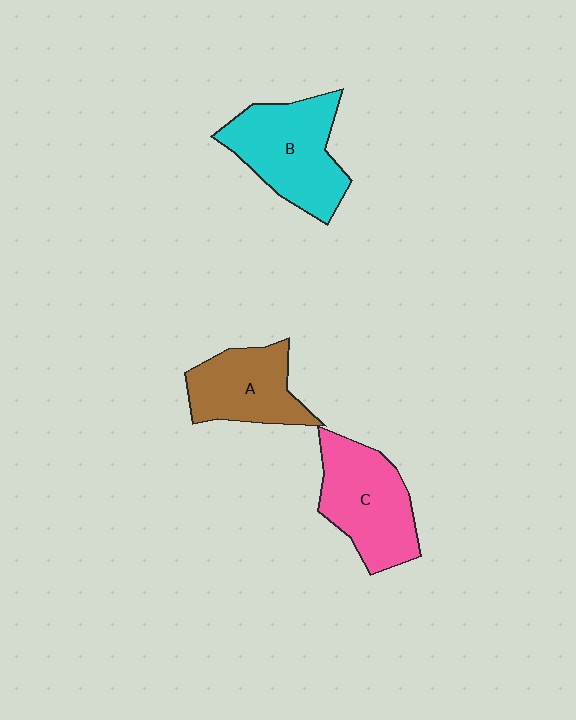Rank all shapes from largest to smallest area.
From largest to smallest: B (cyan), C (pink), A (brown).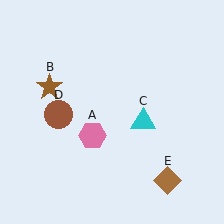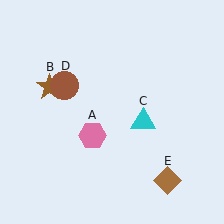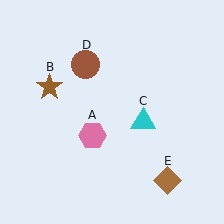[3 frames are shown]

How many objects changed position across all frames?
1 object changed position: brown circle (object D).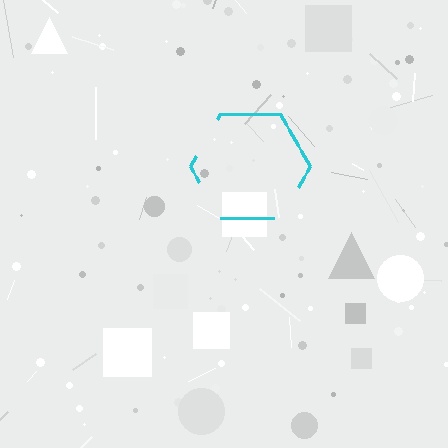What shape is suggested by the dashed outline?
The dashed outline suggests a hexagon.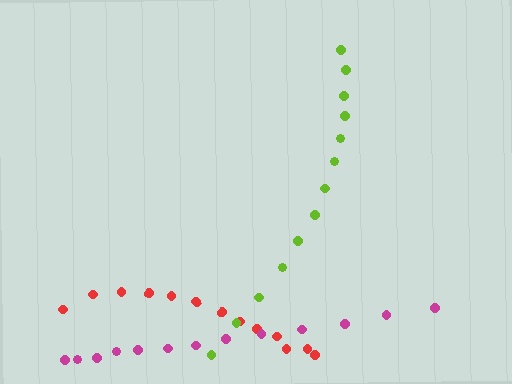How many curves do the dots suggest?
There are 3 distinct paths.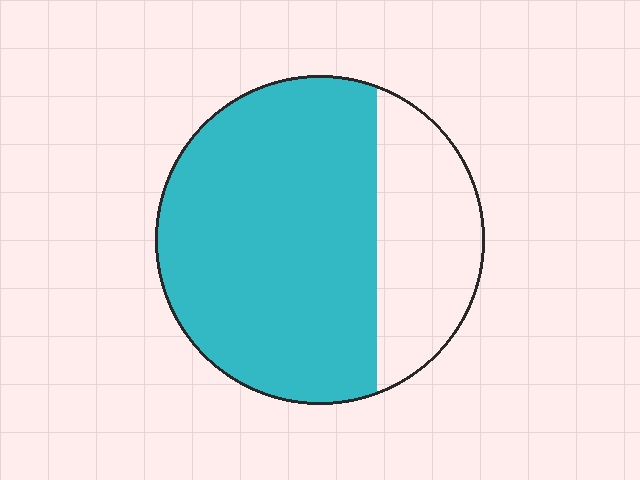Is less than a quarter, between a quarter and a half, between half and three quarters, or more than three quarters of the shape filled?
Between half and three quarters.